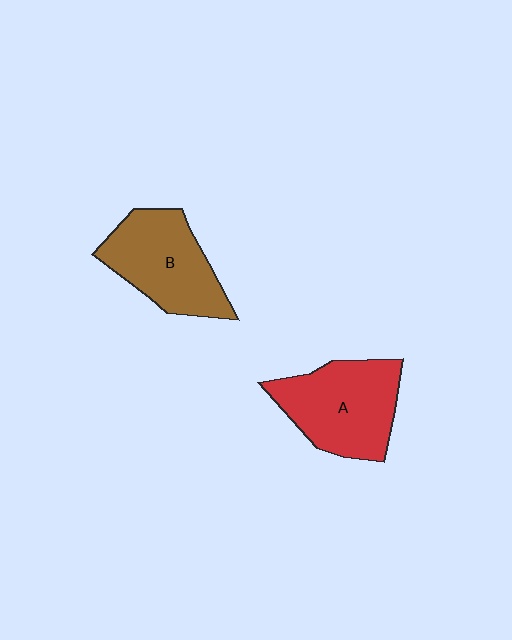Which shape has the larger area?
Shape A (red).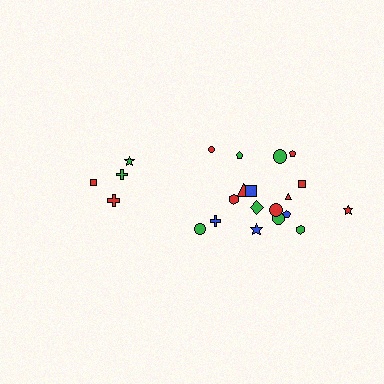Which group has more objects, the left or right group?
The right group.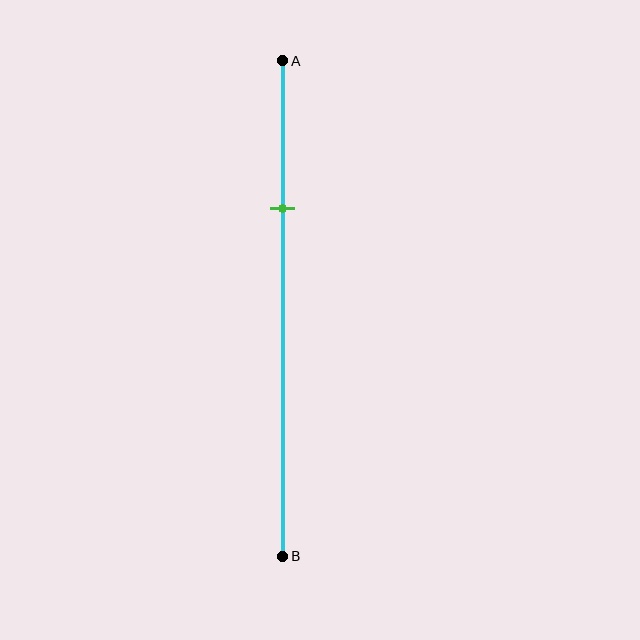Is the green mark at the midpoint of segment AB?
No, the mark is at about 30% from A, not at the 50% midpoint.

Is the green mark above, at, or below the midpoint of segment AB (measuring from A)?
The green mark is above the midpoint of segment AB.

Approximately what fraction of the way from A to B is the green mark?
The green mark is approximately 30% of the way from A to B.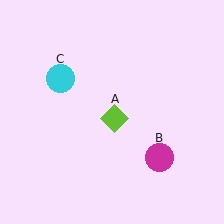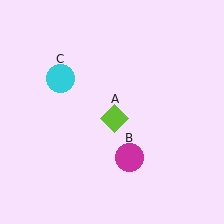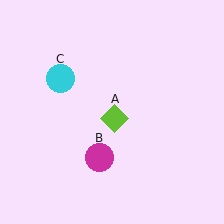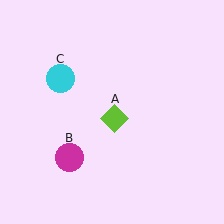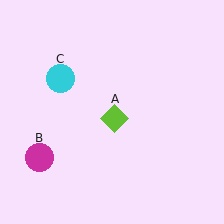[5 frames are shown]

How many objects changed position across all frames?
1 object changed position: magenta circle (object B).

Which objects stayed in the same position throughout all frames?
Lime diamond (object A) and cyan circle (object C) remained stationary.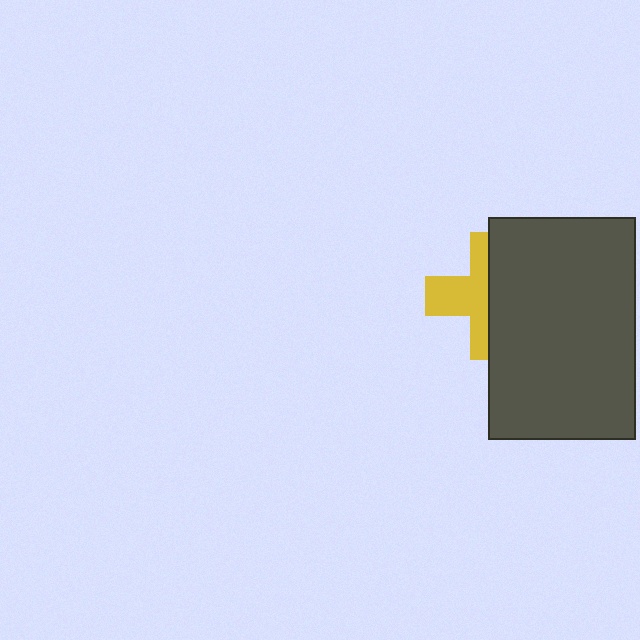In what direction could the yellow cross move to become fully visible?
The yellow cross could move left. That would shift it out from behind the dark gray rectangle entirely.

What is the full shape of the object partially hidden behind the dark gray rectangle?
The partially hidden object is a yellow cross.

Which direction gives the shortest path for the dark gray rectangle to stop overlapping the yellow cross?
Moving right gives the shortest separation.